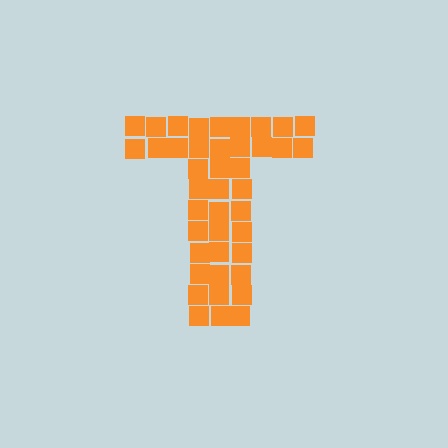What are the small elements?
The small elements are squares.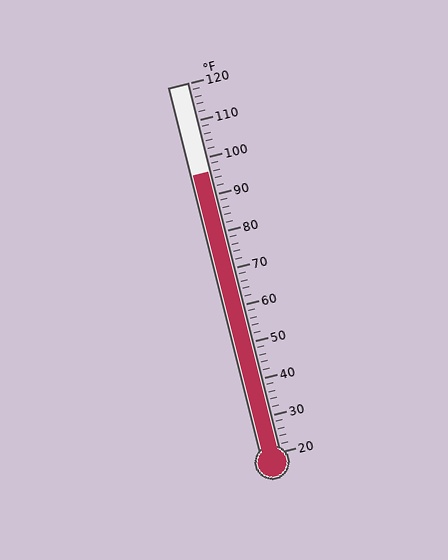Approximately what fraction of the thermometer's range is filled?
The thermometer is filled to approximately 75% of its range.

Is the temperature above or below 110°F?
The temperature is below 110°F.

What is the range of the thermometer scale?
The thermometer scale ranges from 20°F to 120°F.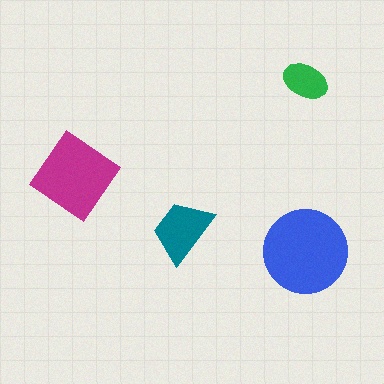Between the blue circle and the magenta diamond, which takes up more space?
The blue circle.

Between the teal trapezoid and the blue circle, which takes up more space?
The blue circle.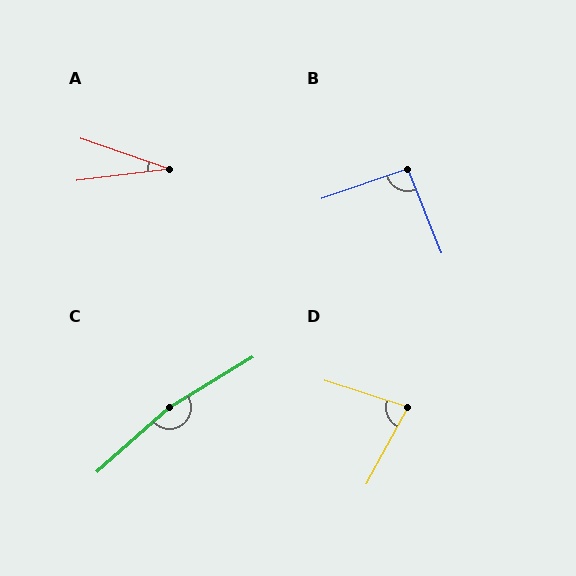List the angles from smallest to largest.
A (26°), D (79°), B (93°), C (170°).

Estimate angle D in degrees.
Approximately 79 degrees.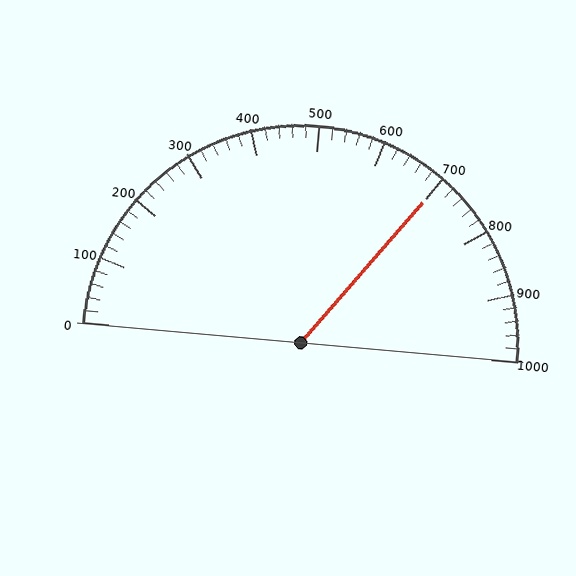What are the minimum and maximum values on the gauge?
The gauge ranges from 0 to 1000.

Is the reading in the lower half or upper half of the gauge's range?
The reading is in the upper half of the range (0 to 1000).